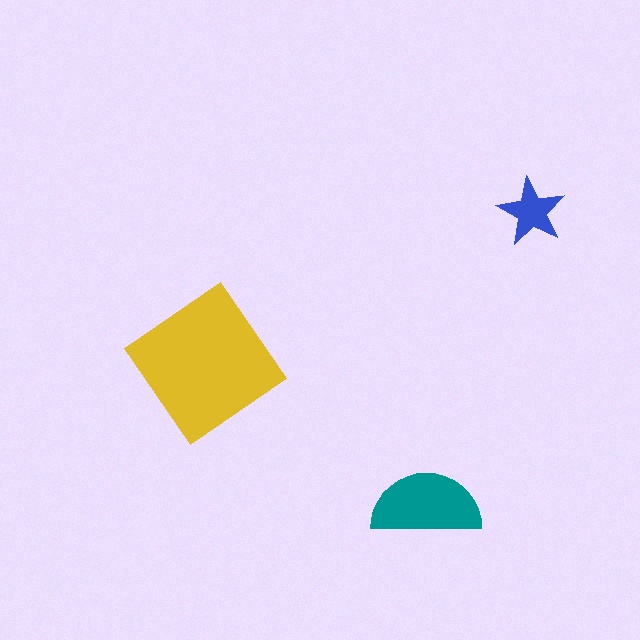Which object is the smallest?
The blue star.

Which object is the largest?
The yellow diamond.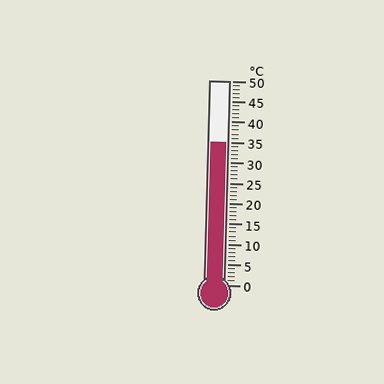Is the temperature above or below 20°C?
The temperature is above 20°C.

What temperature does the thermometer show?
The thermometer shows approximately 35°C.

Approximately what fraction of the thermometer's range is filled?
The thermometer is filled to approximately 70% of its range.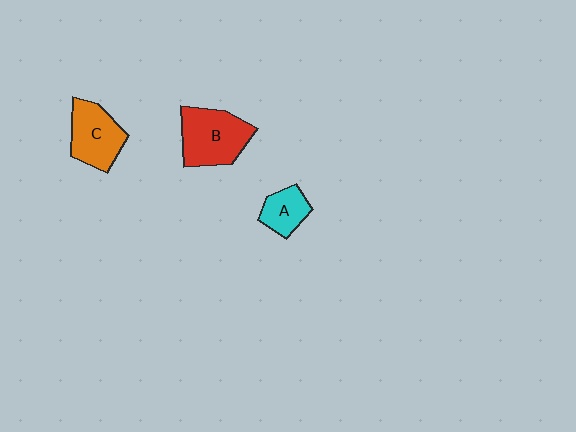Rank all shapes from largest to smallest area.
From largest to smallest: B (red), C (orange), A (cyan).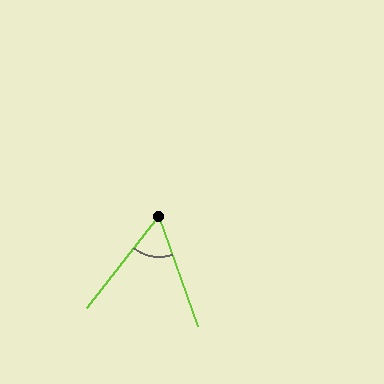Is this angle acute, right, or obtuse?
It is acute.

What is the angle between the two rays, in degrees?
Approximately 58 degrees.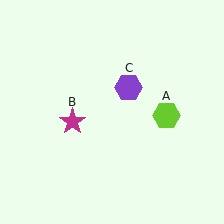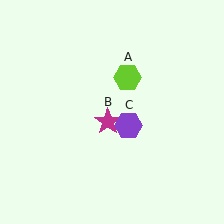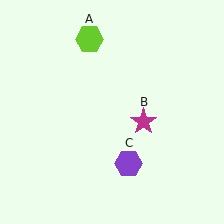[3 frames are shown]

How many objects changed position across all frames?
3 objects changed position: lime hexagon (object A), magenta star (object B), purple hexagon (object C).